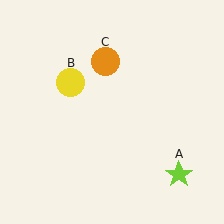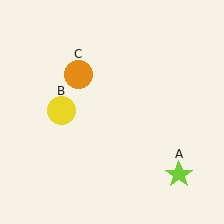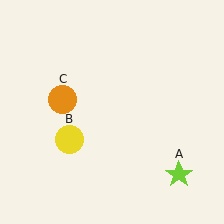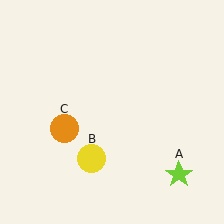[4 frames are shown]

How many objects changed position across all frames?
2 objects changed position: yellow circle (object B), orange circle (object C).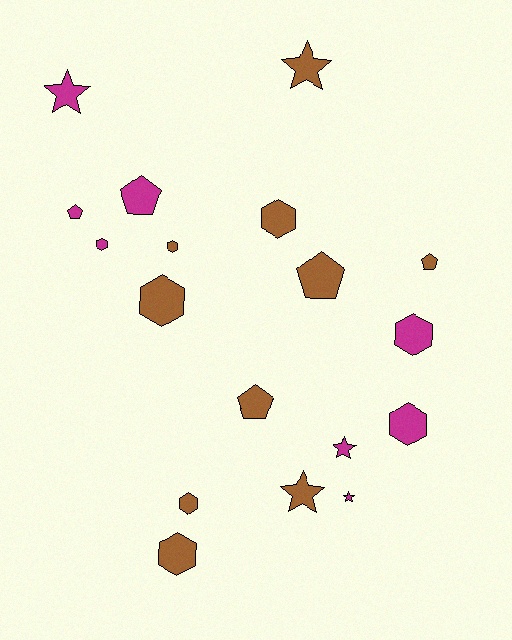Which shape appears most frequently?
Hexagon, with 8 objects.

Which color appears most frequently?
Brown, with 10 objects.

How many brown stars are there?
There are 2 brown stars.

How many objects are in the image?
There are 18 objects.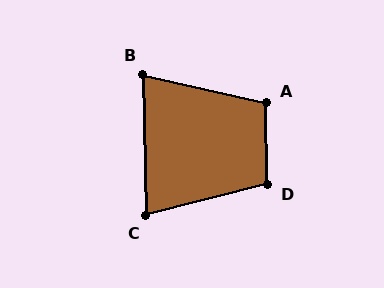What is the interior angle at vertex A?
Approximately 103 degrees (obtuse).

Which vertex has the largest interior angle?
D, at approximately 104 degrees.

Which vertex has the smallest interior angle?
B, at approximately 76 degrees.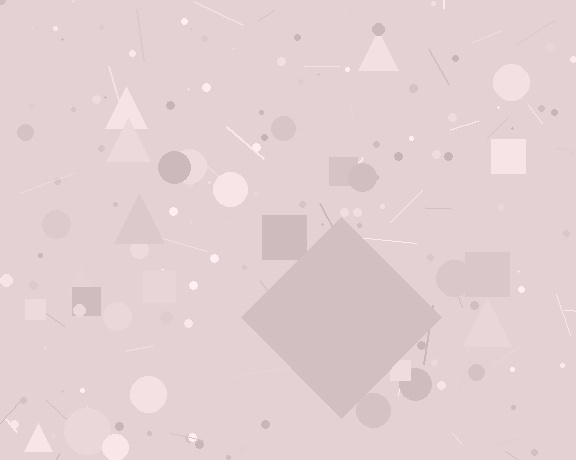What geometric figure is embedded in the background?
A diamond is embedded in the background.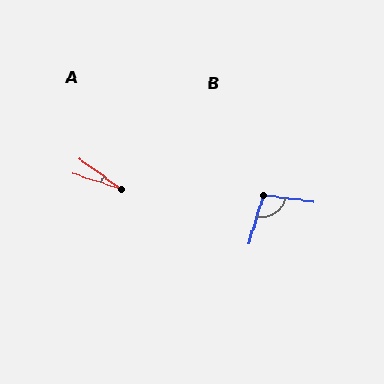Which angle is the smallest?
A, at approximately 18 degrees.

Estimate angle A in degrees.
Approximately 18 degrees.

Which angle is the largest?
B, at approximately 100 degrees.